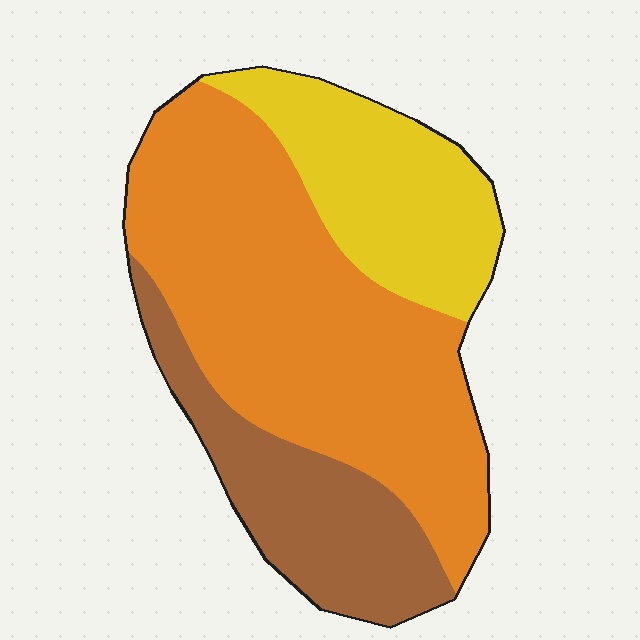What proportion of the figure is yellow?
Yellow takes up about one quarter (1/4) of the figure.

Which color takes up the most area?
Orange, at roughly 55%.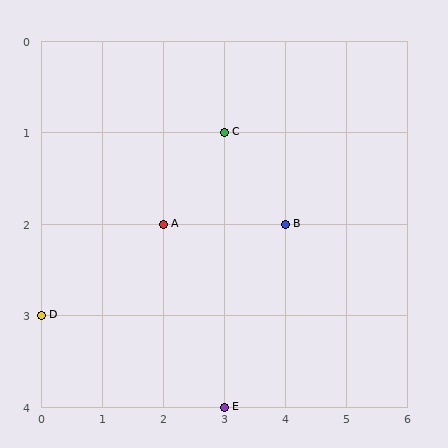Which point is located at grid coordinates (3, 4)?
Point E is at (3, 4).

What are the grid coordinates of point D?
Point D is at grid coordinates (0, 3).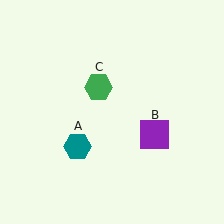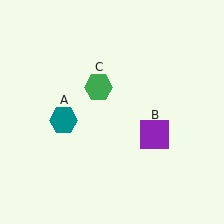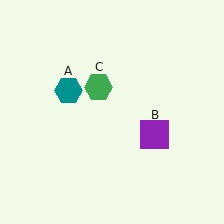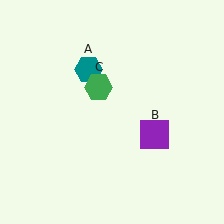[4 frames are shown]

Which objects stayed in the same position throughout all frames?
Purple square (object B) and green hexagon (object C) remained stationary.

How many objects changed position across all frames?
1 object changed position: teal hexagon (object A).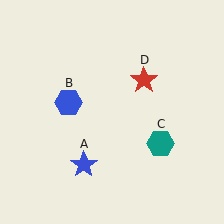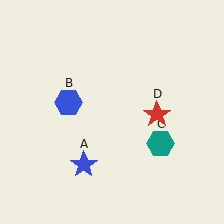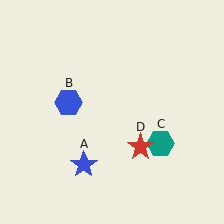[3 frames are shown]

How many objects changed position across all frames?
1 object changed position: red star (object D).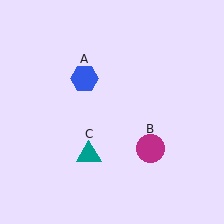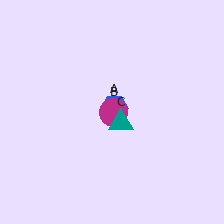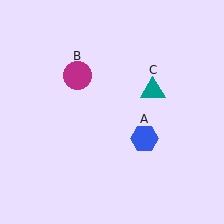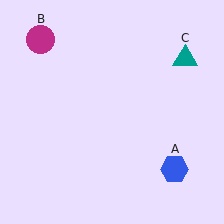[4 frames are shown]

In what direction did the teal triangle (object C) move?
The teal triangle (object C) moved up and to the right.